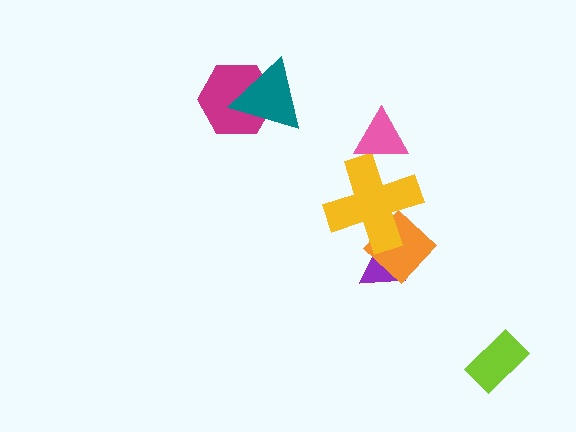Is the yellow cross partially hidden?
Yes, it is partially covered by another shape.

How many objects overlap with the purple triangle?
2 objects overlap with the purple triangle.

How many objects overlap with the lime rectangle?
0 objects overlap with the lime rectangle.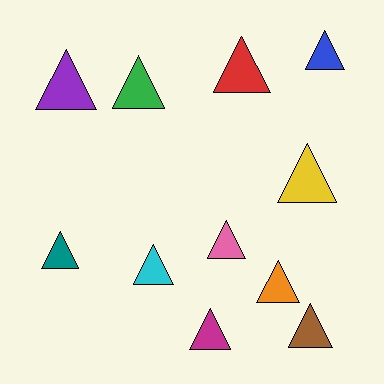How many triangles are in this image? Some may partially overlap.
There are 11 triangles.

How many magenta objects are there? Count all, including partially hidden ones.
There is 1 magenta object.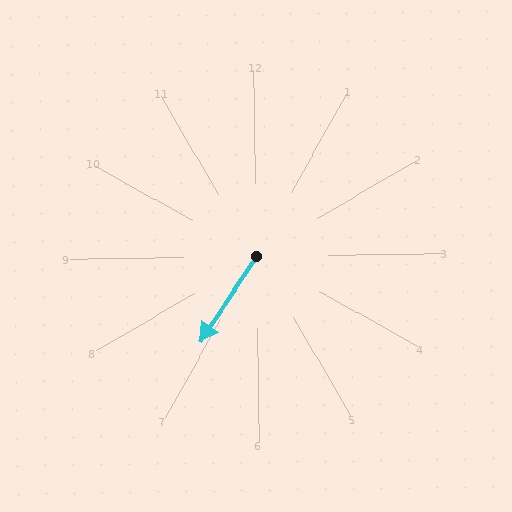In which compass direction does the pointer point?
Southwest.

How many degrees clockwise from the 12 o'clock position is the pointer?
Approximately 214 degrees.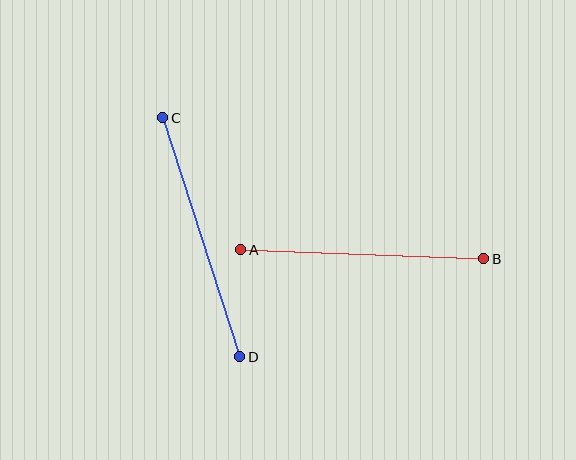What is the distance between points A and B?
The distance is approximately 243 pixels.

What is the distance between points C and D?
The distance is approximately 251 pixels.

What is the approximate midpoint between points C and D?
The midpoint is at approximately (201, 237) pixels.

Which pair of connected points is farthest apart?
Points C and D are farthest apart.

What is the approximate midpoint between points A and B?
The midpoint is at approximately (362, 254) pixels.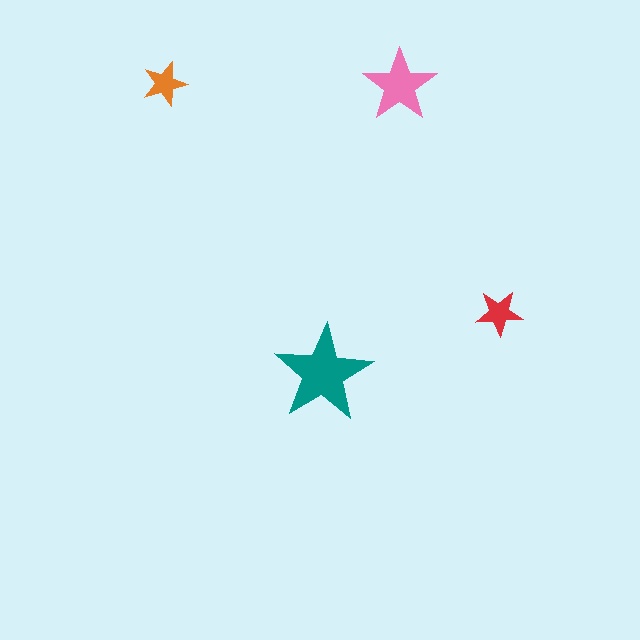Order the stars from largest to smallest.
the teal one, the pink one, the red one, the orange one.